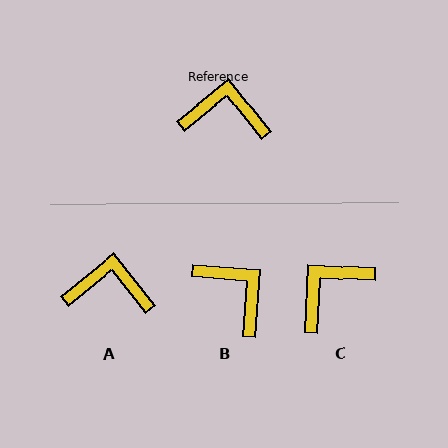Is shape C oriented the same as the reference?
No, it is off by about 48 degrees.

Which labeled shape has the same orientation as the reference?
A.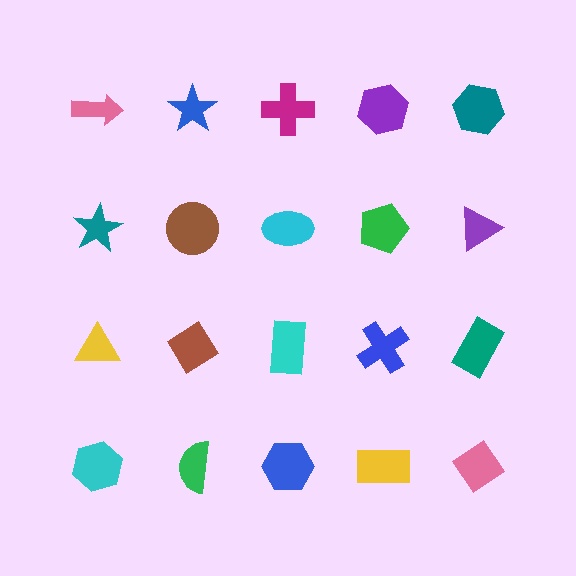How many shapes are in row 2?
5 shapes.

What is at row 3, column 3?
A cyan rectangle.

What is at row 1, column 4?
A purple hexagon.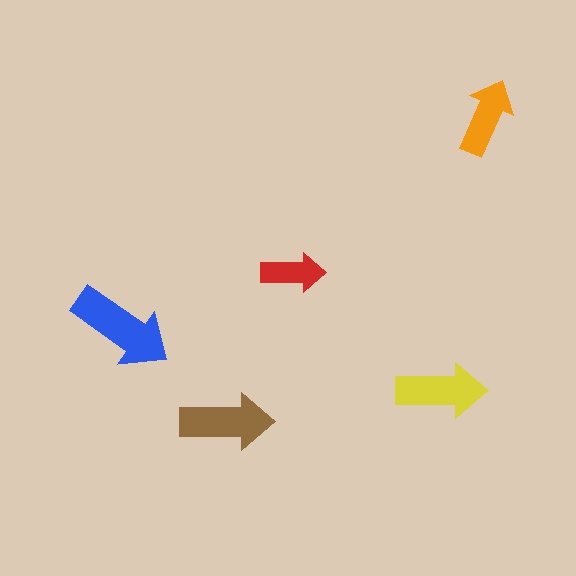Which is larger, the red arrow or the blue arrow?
The blue one.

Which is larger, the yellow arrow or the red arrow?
The yellow one.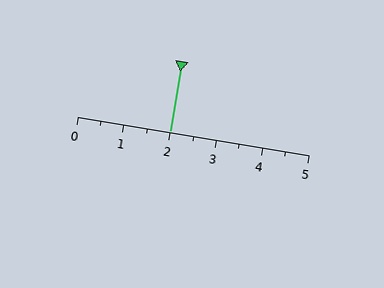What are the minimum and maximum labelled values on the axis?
The axis runs from 0 to 5.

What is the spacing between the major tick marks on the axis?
The major ticks are spaced 1 apart.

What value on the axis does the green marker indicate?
The marker indicates approximately 2.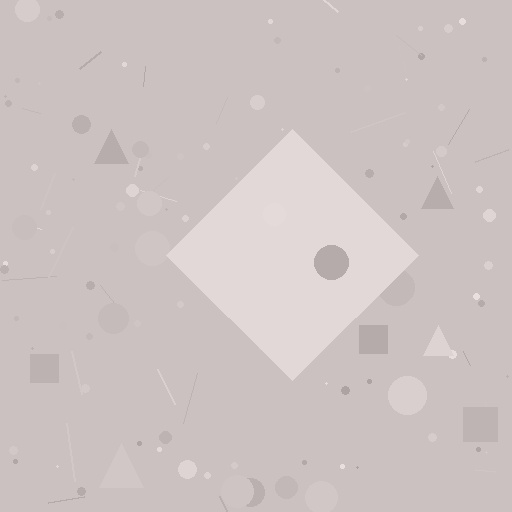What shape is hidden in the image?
A diamond is hidden in the image.